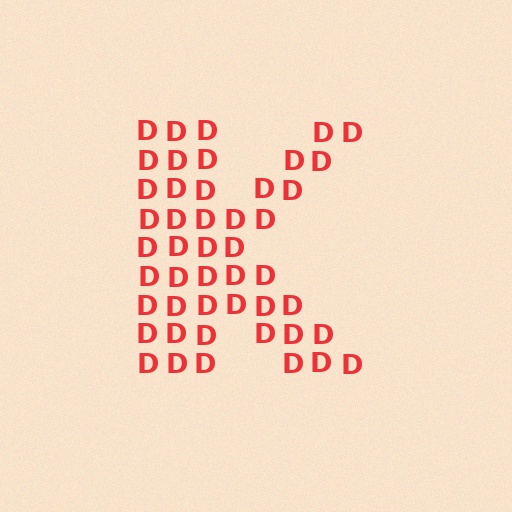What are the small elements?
The small elements are letter D's.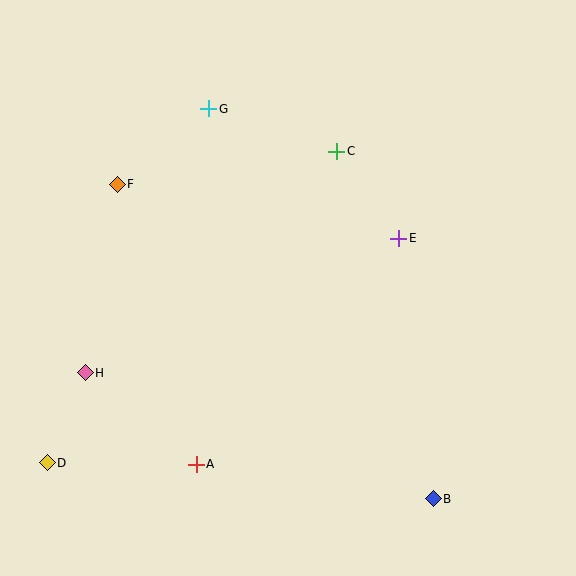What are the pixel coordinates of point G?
Point G is at (209, 109).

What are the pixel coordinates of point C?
Point C is at (337, 151).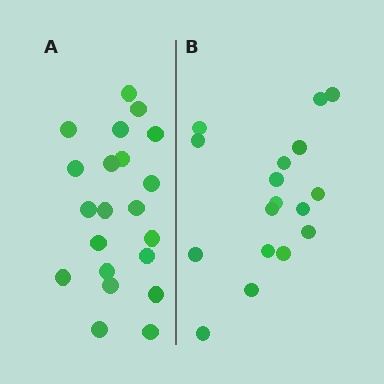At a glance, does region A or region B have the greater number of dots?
Region A (the left region) has more dots.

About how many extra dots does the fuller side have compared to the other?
Region A has about 4 more dots than region B.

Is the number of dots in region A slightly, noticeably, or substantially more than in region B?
Region A has only slightly more — the two regions are fairly close. The ratio is roughly 1.2 to 1.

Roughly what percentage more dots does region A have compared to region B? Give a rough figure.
About 25% more.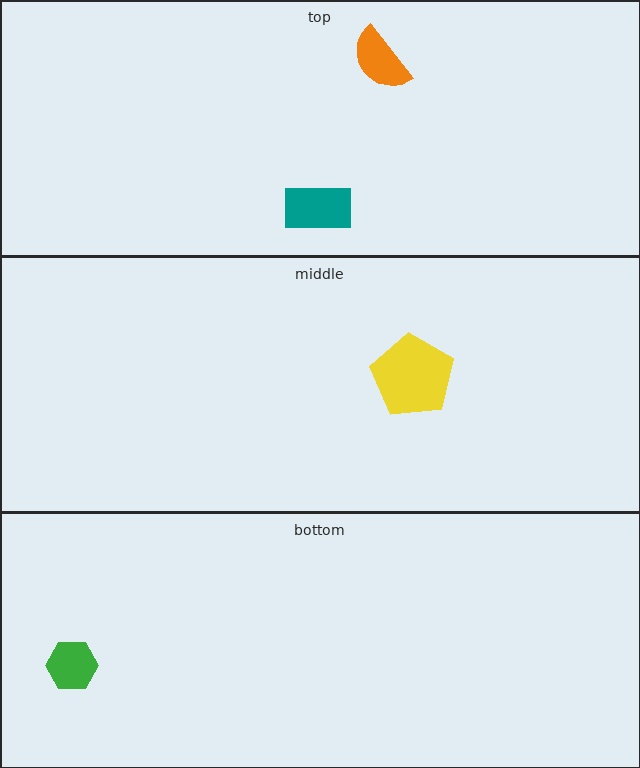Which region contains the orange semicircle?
The top region.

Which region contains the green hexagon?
The bottom region.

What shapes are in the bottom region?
The green hexagon.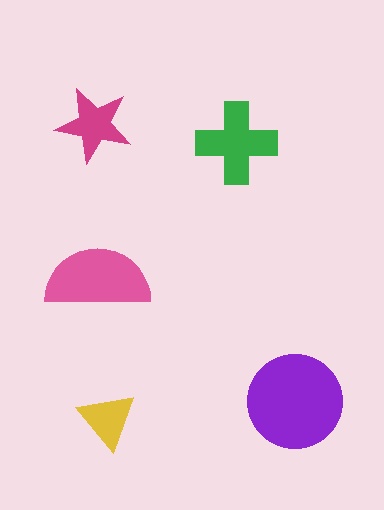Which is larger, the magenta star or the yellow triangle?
The magenta star.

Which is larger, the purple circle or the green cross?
The purple circle.